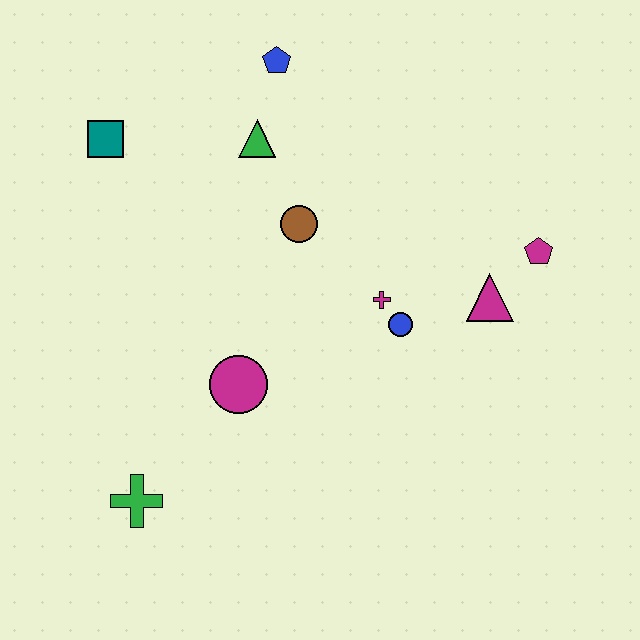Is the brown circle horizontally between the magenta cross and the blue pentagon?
Yes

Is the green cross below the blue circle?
Yes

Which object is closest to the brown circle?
The green triangle is closest to the brown circle.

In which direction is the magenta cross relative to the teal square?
The magenta cross is to the right of the teal square.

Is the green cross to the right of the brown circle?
No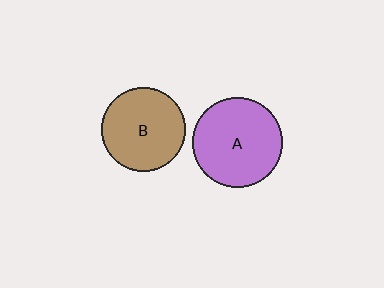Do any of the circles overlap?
No, none of the circles overlap.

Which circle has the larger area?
Circle A (purple).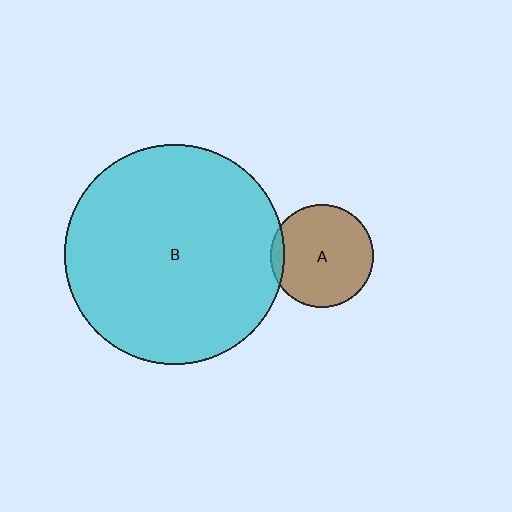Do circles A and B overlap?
Yes.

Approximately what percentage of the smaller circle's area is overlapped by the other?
Approximately 5%.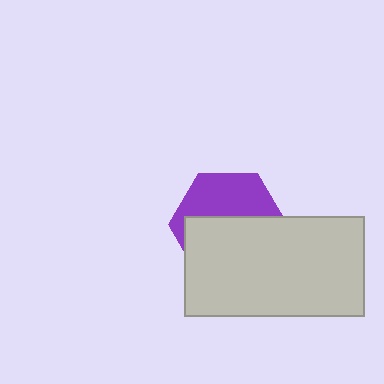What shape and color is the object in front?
The object in front is a light gray rectangle.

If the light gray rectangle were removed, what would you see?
You would see the complete purple hexagon.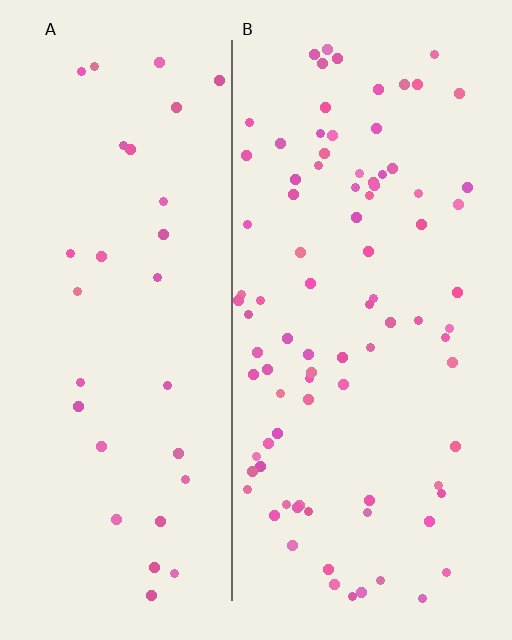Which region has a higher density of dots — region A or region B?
B (the right).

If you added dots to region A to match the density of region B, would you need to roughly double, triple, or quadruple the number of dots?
Approximately triple.